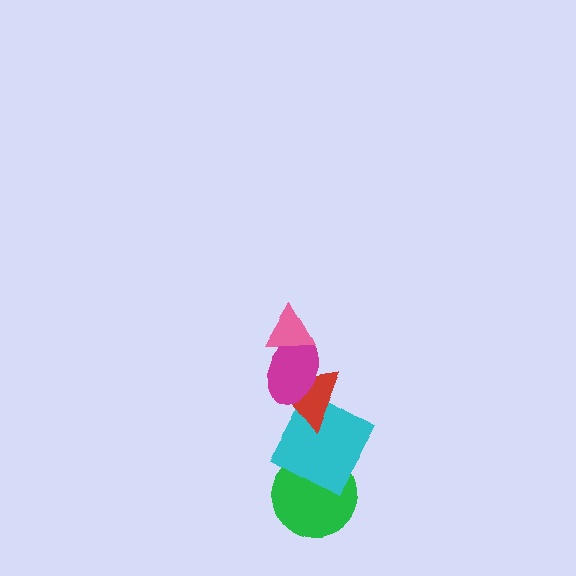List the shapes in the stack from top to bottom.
From top to bottom: the pink triangle, the magenta ellipse, the red triangle, the cyan square, the green circle.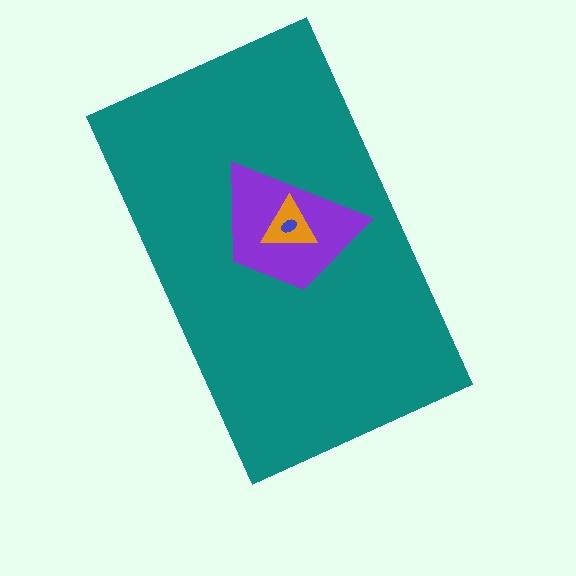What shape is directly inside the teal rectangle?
The purple trapezoid.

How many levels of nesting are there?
4.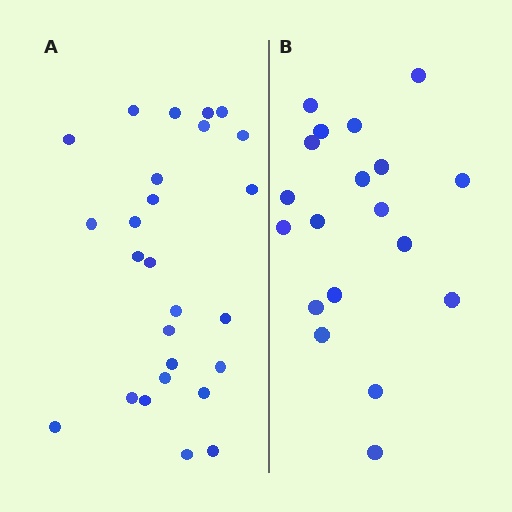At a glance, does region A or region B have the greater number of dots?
Region A (the left region) has more dots.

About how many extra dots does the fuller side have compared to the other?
Region A has roughly 8 or so more dots than region B.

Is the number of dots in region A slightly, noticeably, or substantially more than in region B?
Region A has noticeably more, but not dramatically so. The ratio is roughly 1.4 to 1.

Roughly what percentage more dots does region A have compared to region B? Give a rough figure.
About 35% more.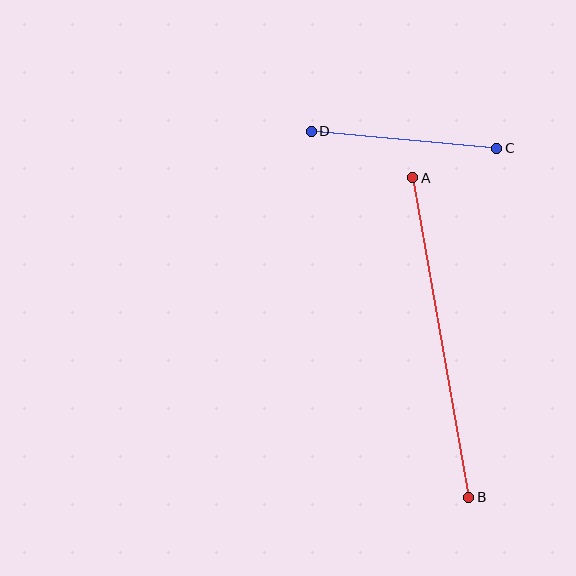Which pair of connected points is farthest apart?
Points A and B are farthest apart.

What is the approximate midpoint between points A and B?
The midpoint is at approximately (441, 337) pixels.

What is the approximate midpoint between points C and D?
The midpoint is at approximately (404, 140) pixels.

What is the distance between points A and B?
The distance is approximately 324 pixels.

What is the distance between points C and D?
The distance is approximately 186 pixels.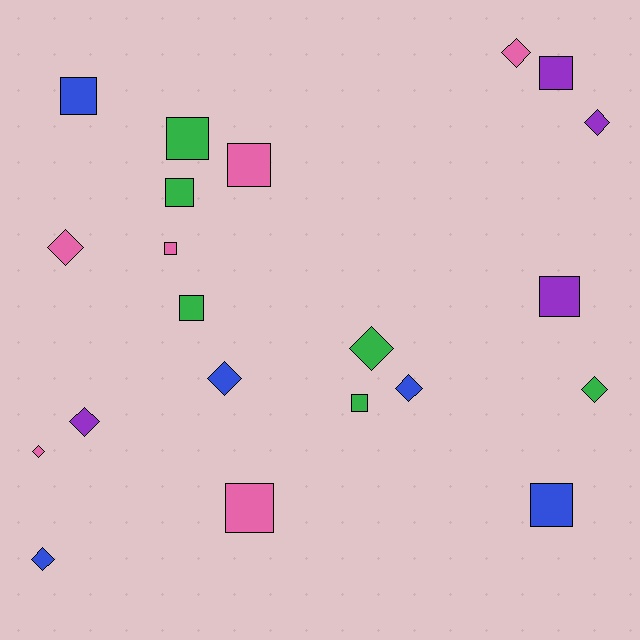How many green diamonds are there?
There are 2 green diamonds.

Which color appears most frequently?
Pink, with 6 objects.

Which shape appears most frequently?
Square, with 11 objects.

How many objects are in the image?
There are 21 objects.